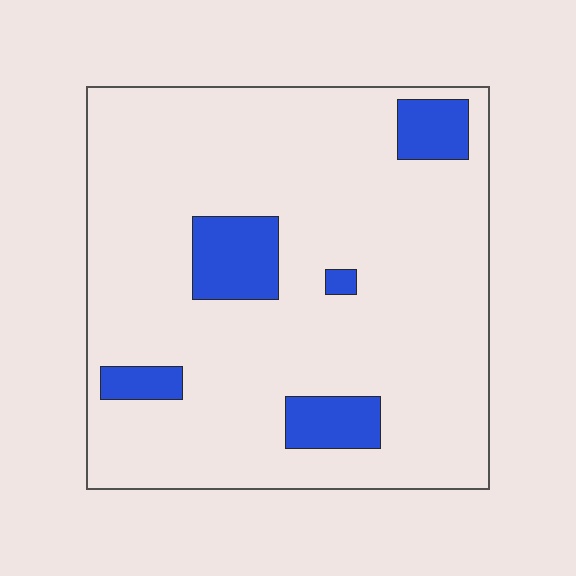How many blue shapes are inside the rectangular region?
5.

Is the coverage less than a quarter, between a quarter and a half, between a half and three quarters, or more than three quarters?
Less than a quarter.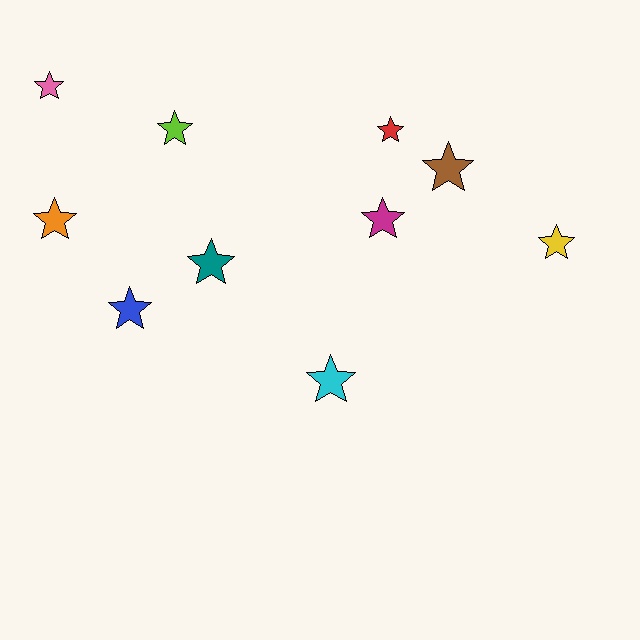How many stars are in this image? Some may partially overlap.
There are 10 stars.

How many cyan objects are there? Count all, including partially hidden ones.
There is 1 cyan object.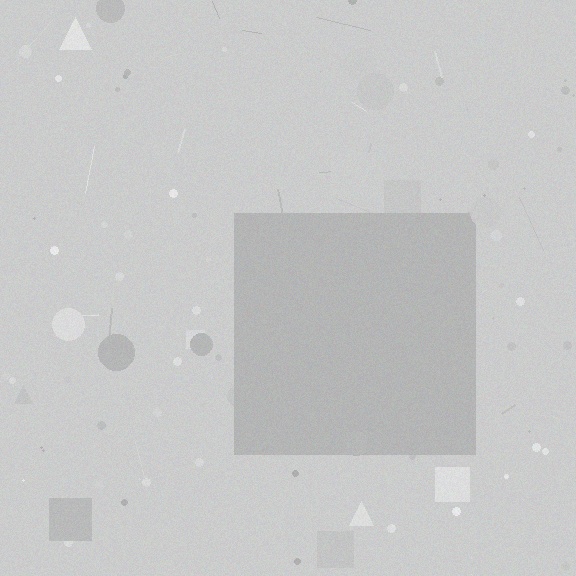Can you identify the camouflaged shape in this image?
The camouflaged shape is a square.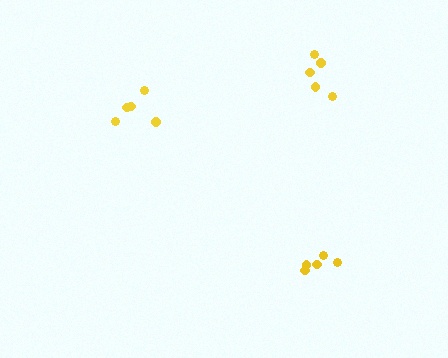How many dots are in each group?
Group 1: 5 dots, Group 2: 5 dots, Group 3: 5 dots (15 total).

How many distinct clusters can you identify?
There are 3 distinct clusters.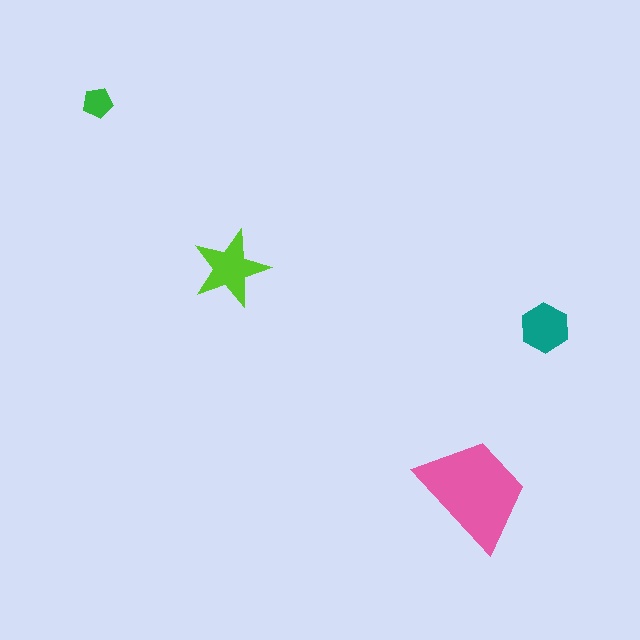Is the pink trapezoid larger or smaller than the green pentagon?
Larger.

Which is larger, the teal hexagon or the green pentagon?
The teal hexagon.